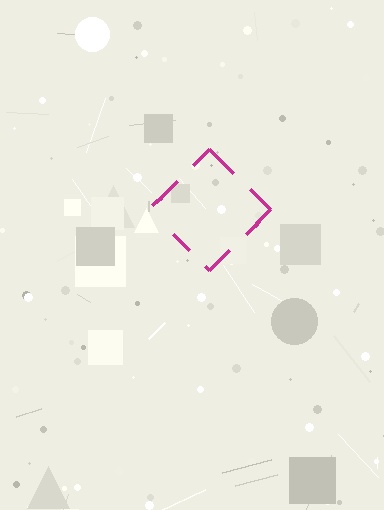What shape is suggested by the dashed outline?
The dashed outline suggests a diamond.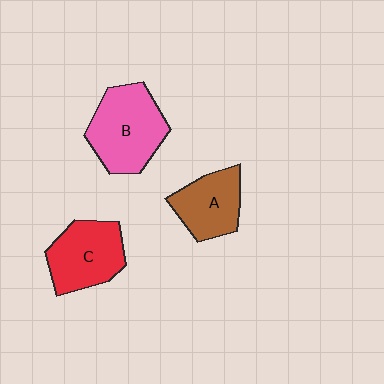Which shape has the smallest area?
Shape A (brown).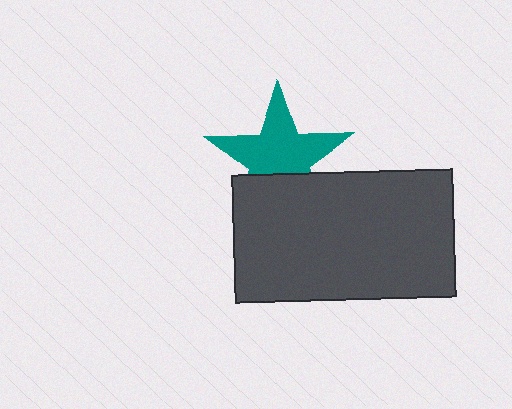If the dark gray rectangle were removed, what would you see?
You would see the complete teal star.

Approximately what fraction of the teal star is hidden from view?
Roughly 33% of the teal star is hidden behind the dark gray rectangle.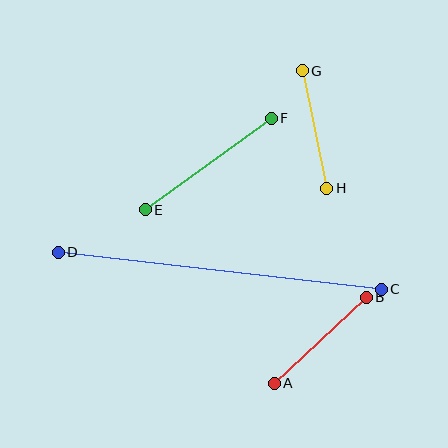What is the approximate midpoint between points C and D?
The midpoint is at approximately (220, 271) pixels.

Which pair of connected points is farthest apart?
Points C and D are farthest apart.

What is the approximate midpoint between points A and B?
The midpoint is at approximately (320, 340) pixels.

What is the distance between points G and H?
The distance is approximately 120 pixels.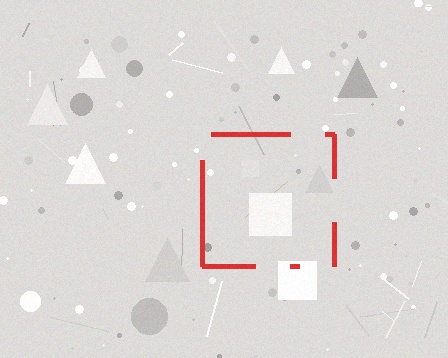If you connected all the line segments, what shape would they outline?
They would outline a square.